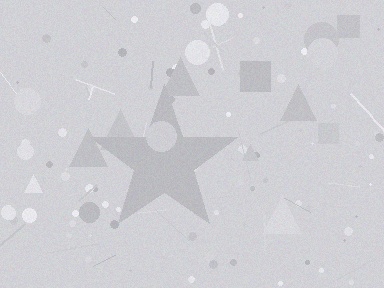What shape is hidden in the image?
A star is hidden in the image.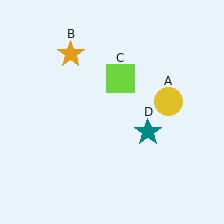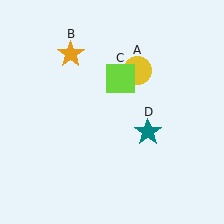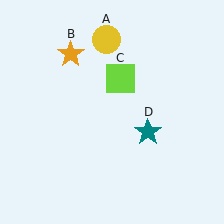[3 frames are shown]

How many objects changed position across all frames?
1 object changed position: yellow circle (object A).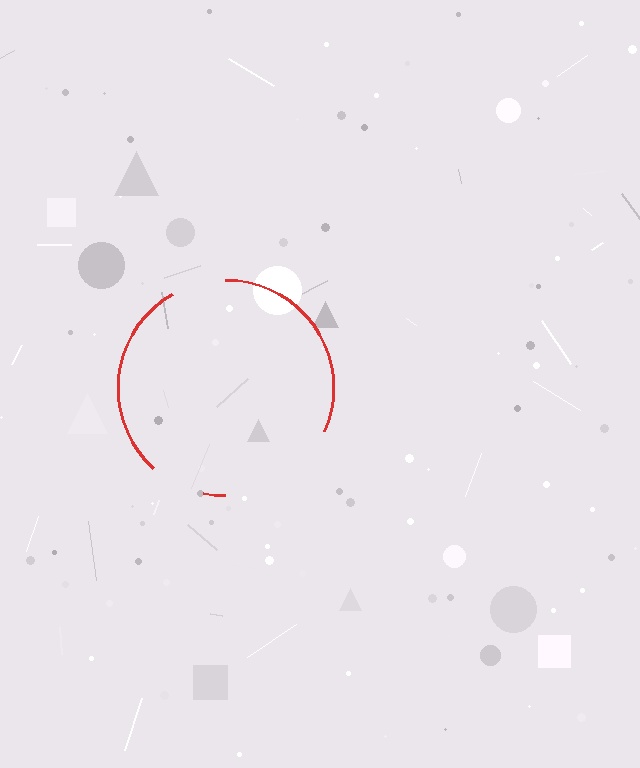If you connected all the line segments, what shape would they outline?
They would outline a circle.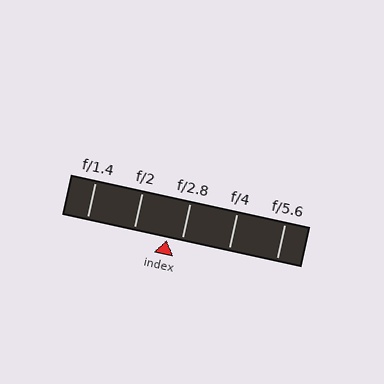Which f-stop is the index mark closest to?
The index mark is closest to f/2.8.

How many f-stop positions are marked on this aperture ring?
There are 5 f-stop positions marked.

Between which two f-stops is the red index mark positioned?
The index mark is between f/2 and f/2.8.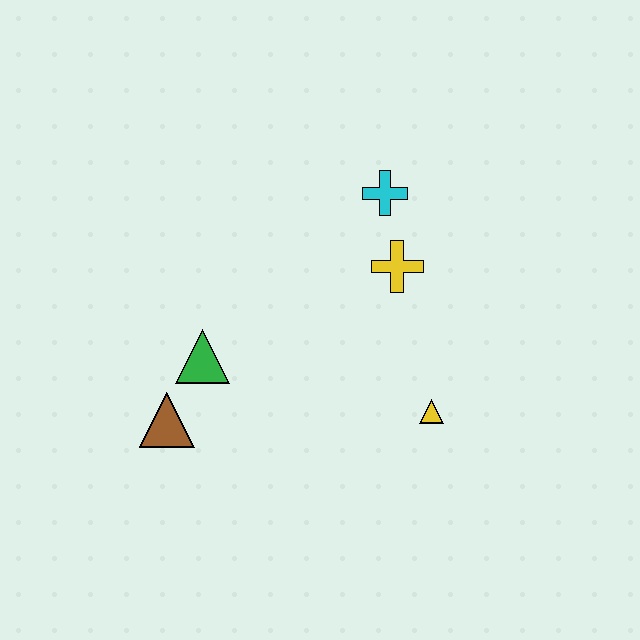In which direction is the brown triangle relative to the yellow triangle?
The brown triangle is to the left of the yellow triangle.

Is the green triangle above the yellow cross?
No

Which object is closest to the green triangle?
The brown triangle is closest to the green triangle.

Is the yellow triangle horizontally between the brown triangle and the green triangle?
No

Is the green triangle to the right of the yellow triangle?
No